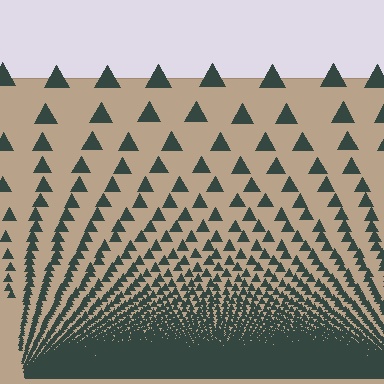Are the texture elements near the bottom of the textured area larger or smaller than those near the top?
Smaller. The gradient is inverted — elements near the bottom are smaller and denser.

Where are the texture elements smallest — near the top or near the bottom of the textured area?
Near the bottom.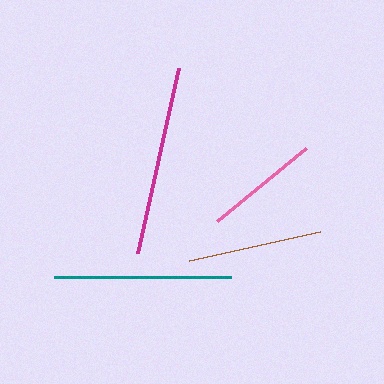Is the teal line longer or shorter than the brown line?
The teal line is longer than the brown line.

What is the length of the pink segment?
The pink segment is approximately 116 pixels long.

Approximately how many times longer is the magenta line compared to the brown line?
The magenta line is approximately 1.4 times the length of the brown line.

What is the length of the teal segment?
The teal segment is approximately 177 pixels long.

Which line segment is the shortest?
The pink line is the shortest at approximately 116 pixels.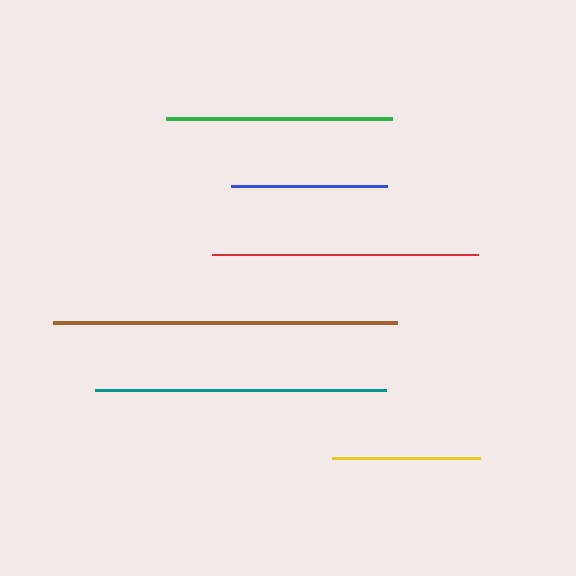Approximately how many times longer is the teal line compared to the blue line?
The teal line is approximately 1.9 times the length of the blue line.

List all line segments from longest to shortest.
From longest to shortest: brown, teal, red, green, blue, yellow.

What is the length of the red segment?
The red segment is approximately 266 pixels long.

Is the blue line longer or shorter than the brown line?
The brown line is longer than the blue line.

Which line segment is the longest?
The brown line is the longest at approximately 344 pixels.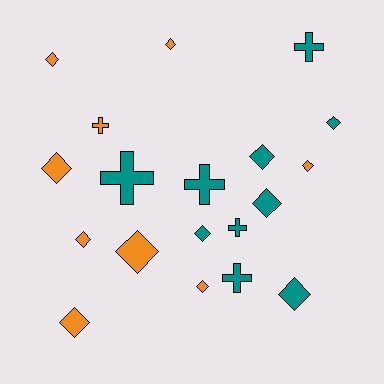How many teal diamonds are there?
There are 5 teal diamonds.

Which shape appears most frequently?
Diamond, with 13 objects.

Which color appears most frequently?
Teal, with 10 objects.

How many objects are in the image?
There are 19 objects.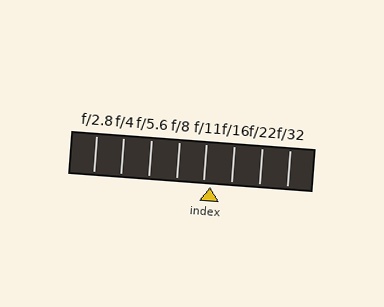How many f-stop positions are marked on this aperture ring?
There are 8 f-stop positions marked.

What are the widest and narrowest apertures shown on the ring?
The widest aperture shown is f/2.8 and the narrowest is f/32.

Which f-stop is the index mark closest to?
The index mark is closest to f/11.